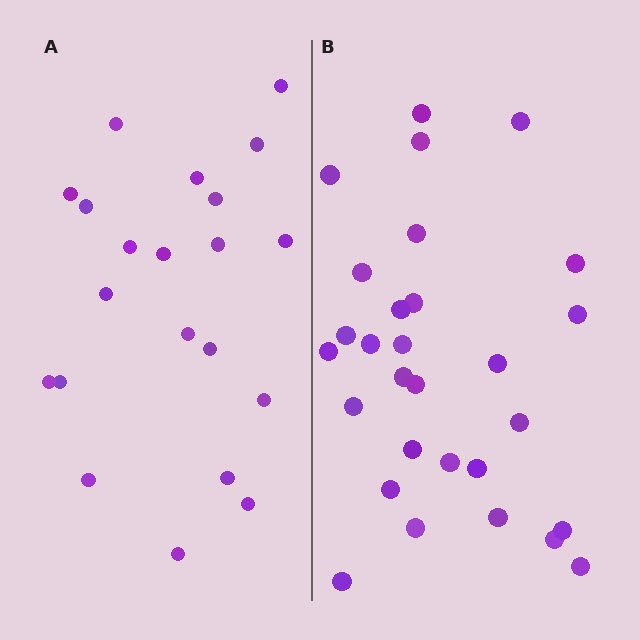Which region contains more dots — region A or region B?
Region B (the right region) has more dots.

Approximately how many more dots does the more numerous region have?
Region B has roughly 8 or so more dots than region A.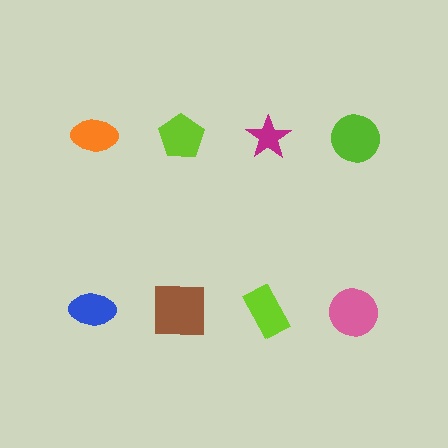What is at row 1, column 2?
A lime pentagon.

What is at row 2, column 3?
A lime rectangle.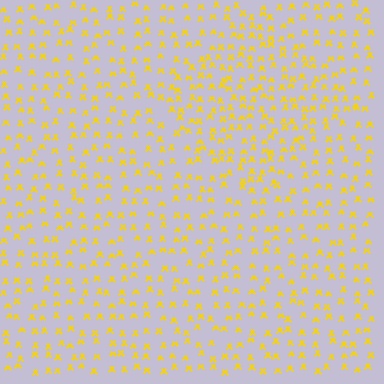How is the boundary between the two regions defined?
The boundary is defined by a change in element density (approximately 1.6x ratio). All elements are the same color, size, and shape.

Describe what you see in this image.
The image contains small yellow elements arranged at two different densities. A diamond-shaped region is visible where the elements are more densely packed than the surrounding area.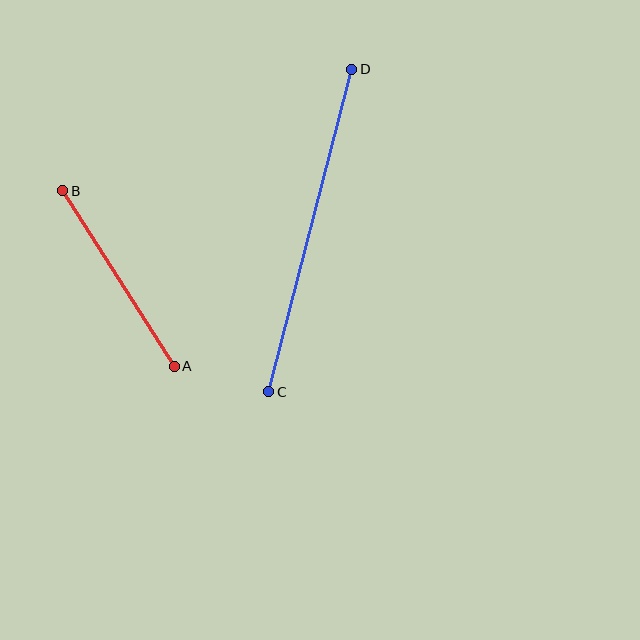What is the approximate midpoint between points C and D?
The midpoint is at approximately (310, 230) pixels.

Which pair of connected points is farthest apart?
Points C and D are farthest apart.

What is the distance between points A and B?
The distance is approximately 208 pixels.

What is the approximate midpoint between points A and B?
The midpoint is at approximately (118, 279) pixels.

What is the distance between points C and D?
The distance is approximately 333 pixels.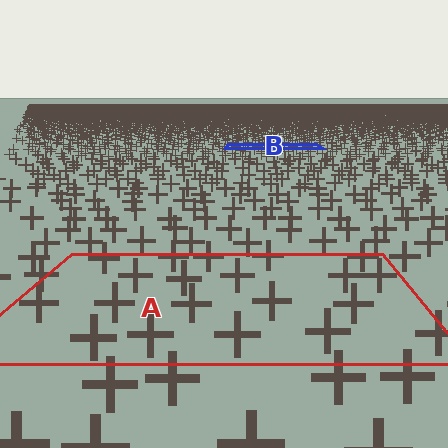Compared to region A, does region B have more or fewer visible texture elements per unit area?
Region B has more texture elements per unit area — they are packed more densely because it is farther away.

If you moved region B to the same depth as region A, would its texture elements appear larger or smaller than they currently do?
They would appear larger. At a closer depth, the same texture elements are projected at a bigger on-screen size.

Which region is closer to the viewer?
Region A is closer. The texture elements there are larger and more spread out.